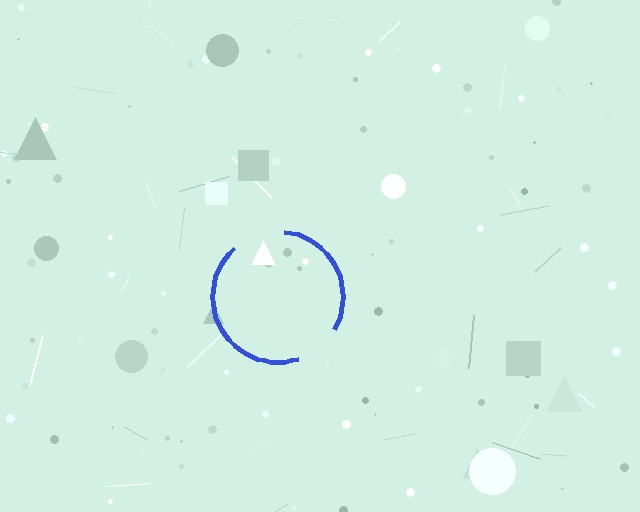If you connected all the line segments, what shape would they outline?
They would outline a circle.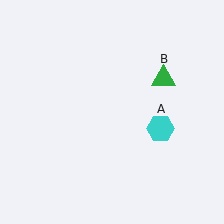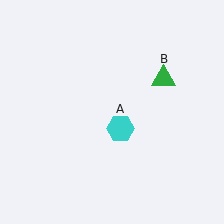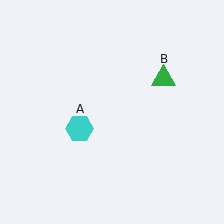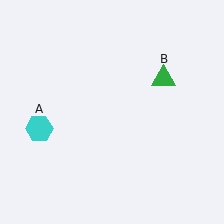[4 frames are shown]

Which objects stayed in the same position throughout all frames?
Green triangle (object B) remained stationary.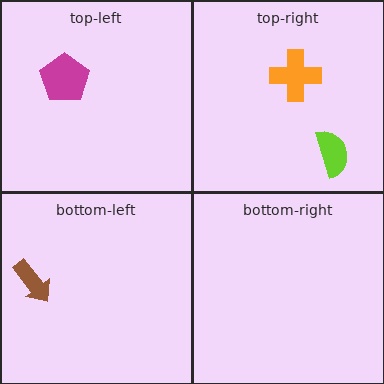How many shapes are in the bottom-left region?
1.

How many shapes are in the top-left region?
1.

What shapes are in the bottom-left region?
The brown arrow.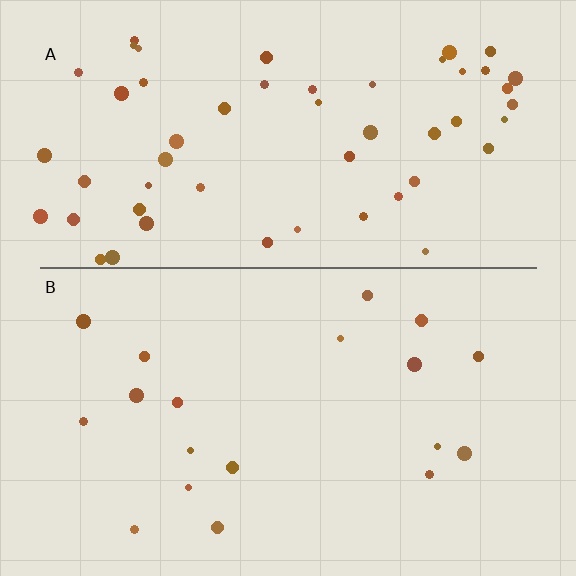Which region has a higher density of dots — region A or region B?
A (the top).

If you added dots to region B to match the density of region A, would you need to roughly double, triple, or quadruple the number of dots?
Approximately triple.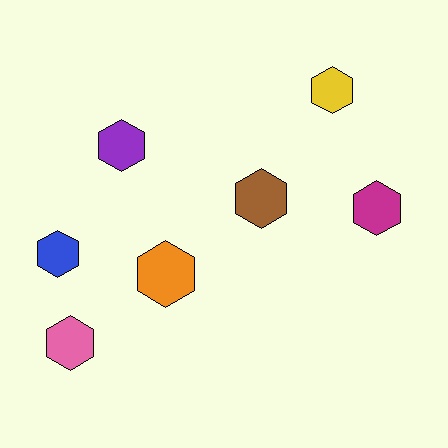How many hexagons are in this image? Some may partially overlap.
There are 7 hexagons.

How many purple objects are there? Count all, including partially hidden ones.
There is 1 purple object.